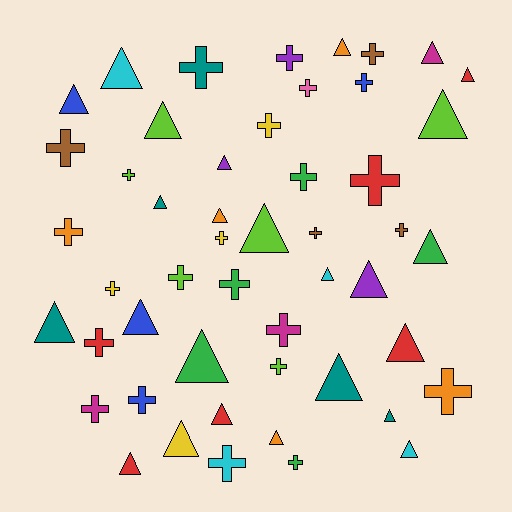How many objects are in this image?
There are 50 objects.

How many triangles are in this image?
There are 25 triangles.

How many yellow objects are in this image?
There are 4 yellow objects.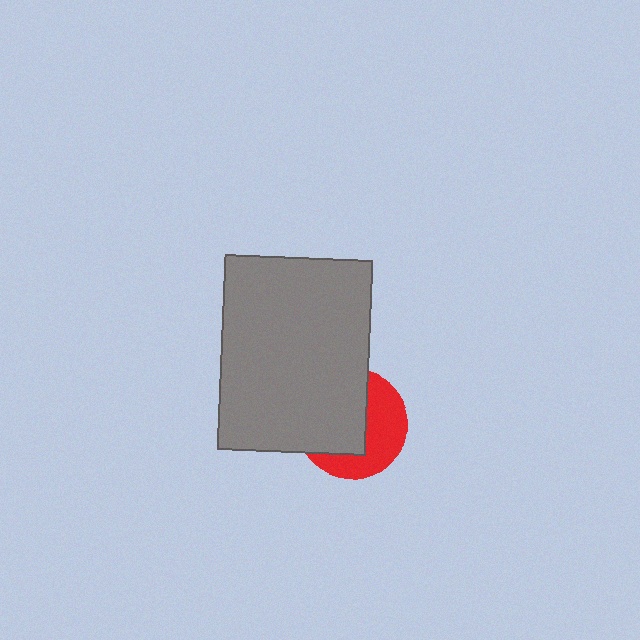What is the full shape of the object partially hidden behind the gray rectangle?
The partially hidden object is a red circle.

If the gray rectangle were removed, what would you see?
You would see the complete red circle.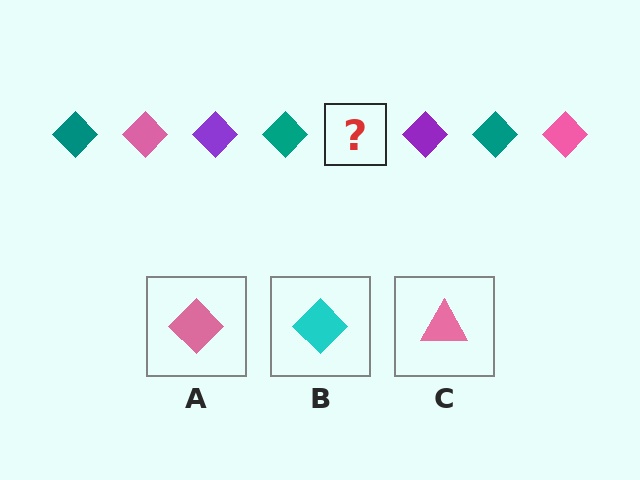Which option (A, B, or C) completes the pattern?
A.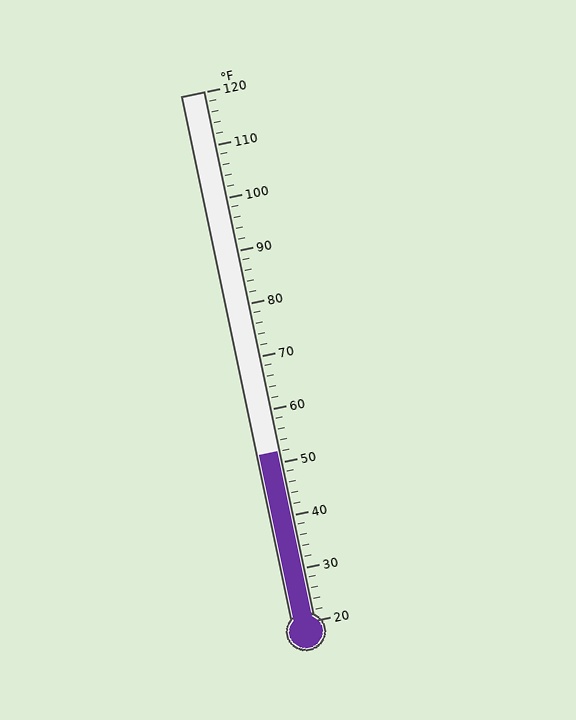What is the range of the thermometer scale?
The thermometer scale ranges from 20°F to 120°F.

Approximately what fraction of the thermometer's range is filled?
The thermometer is filled to approximately 30% of its range.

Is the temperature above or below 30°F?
The temperature is above 30°F.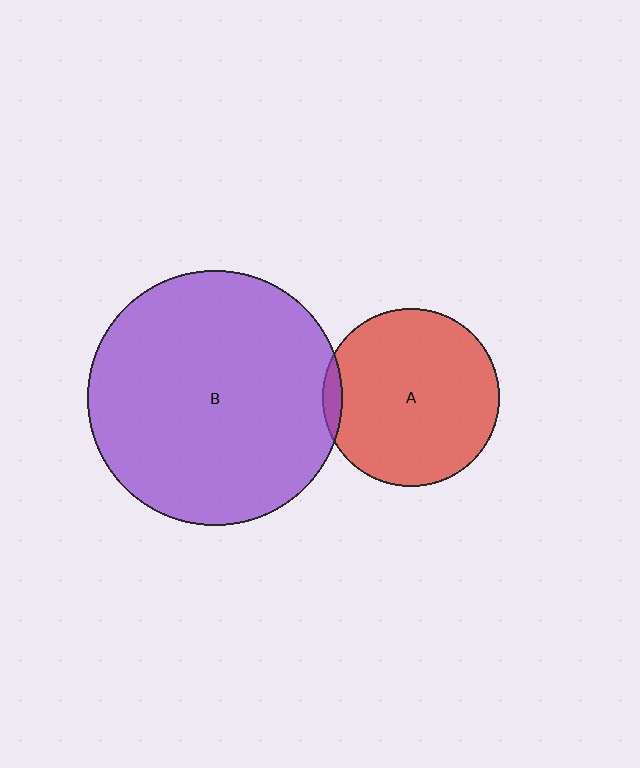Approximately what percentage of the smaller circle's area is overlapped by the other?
Approximately 5%.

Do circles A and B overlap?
Yes.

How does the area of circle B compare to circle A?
Approximately 2.1 times.